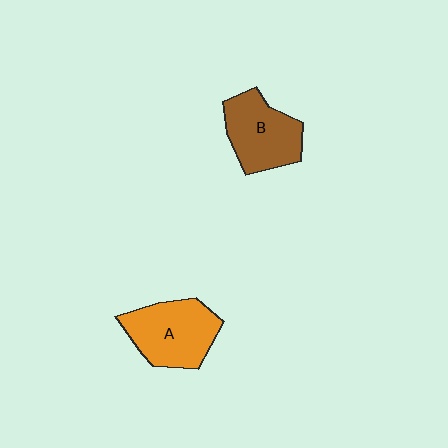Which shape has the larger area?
Shape A (orange).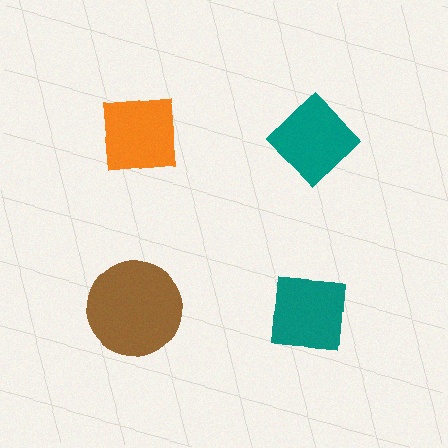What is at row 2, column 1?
A brown circle.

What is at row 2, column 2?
A teal square.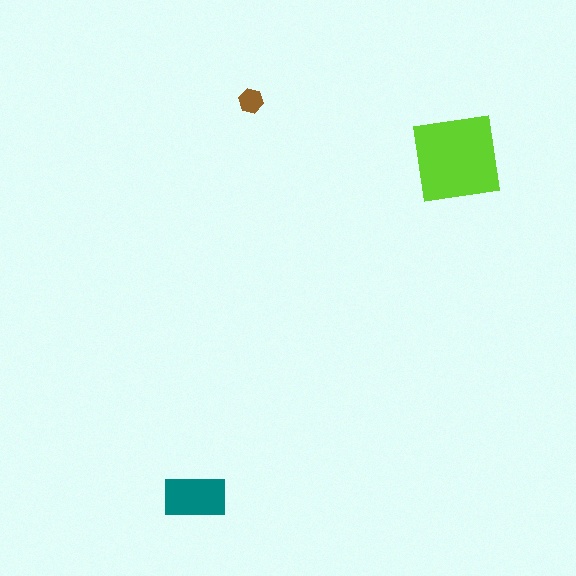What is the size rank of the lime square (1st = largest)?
1st.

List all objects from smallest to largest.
The brown hexagon, the teal rectangle, the lime square.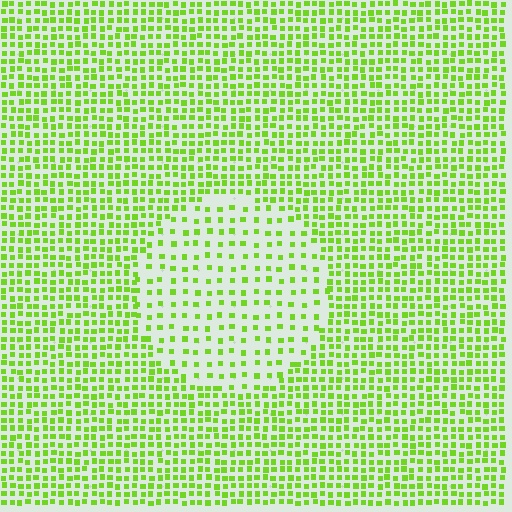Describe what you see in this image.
The image contains small lime elements arranged at two different densities. A circle-shaped region is visible where the elements are less densely packed than the surrounding area.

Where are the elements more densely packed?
The elements are more densely packed outside the circle boundary.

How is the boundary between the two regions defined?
The boundary is defined by a change in element density (approximately 2.1x ratio). All elements are the same color, size, and shape.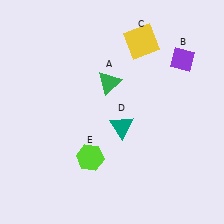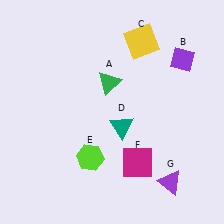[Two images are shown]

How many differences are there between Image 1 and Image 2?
There are 2 differences between the two images.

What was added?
A magenta square (F), a purple triangle (G) were added in Image 2.